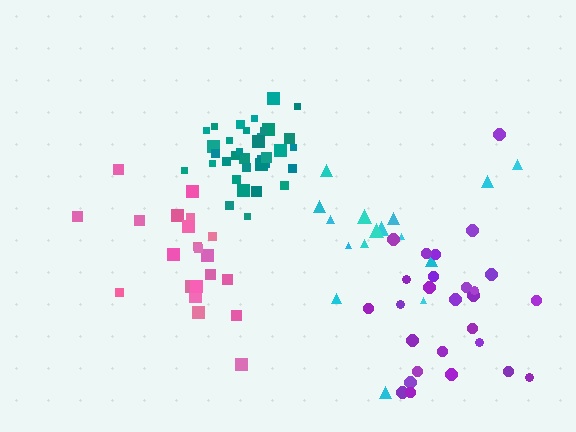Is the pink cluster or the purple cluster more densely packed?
Pink.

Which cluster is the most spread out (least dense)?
Cyan.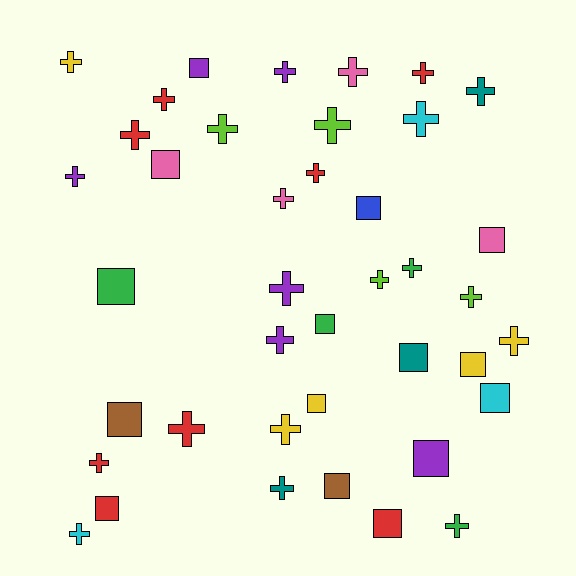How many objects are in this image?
There are 40 objects.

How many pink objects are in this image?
There are 4 pink objects.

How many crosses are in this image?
There are 25 crosses.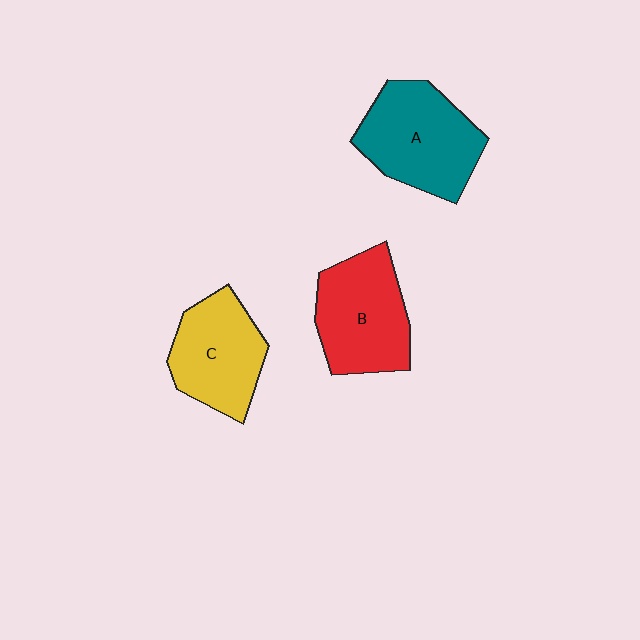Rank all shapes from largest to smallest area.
From largest to smallest: A (teal), B (red), C (yellow).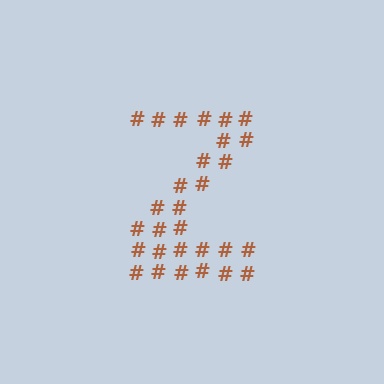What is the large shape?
The large shape is the letter Z.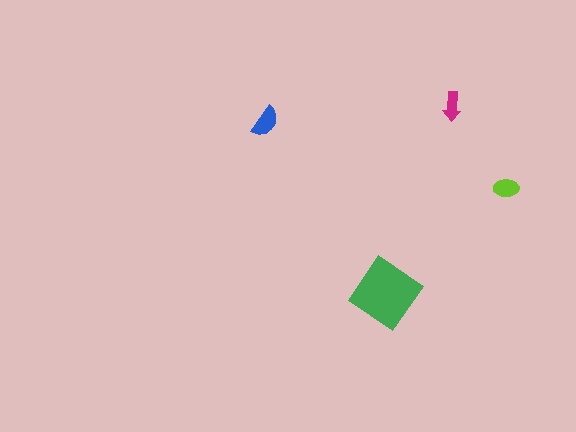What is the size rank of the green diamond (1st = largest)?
1st.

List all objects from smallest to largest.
The magenta arrow, the lime ellipse, the blue semicircle, the green diamond.